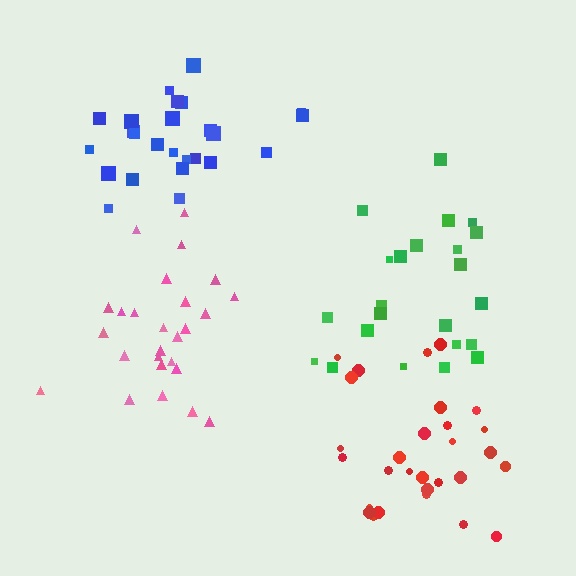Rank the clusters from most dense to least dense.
pink, red, blue, green.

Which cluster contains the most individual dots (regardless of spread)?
Red (29).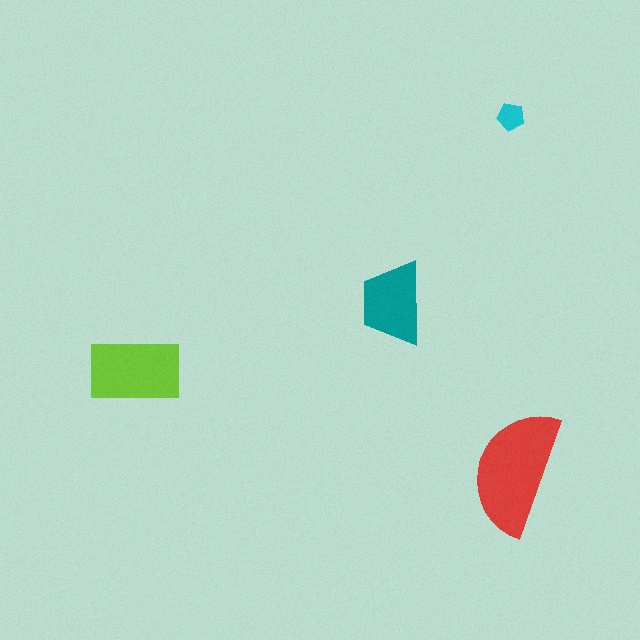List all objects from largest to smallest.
The red semicircle, the lime rectangle, the teal trapezoid, the cyan pentagon.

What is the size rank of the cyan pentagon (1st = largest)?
4th.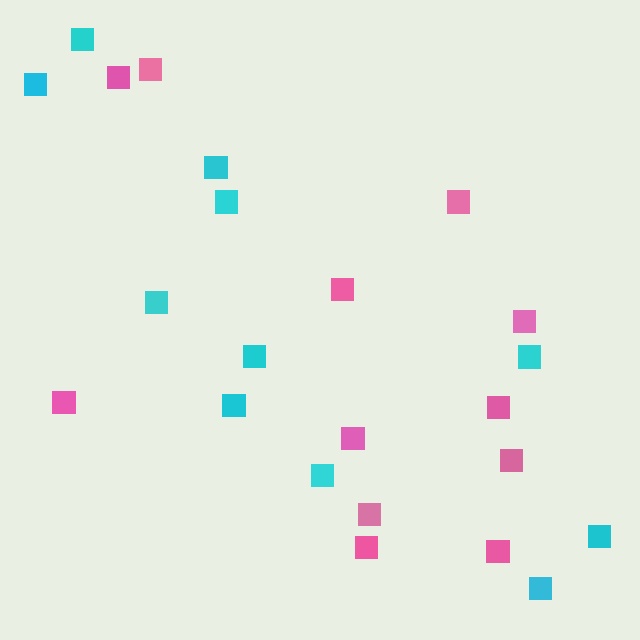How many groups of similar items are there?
There are 2 groups: one group of pink squares (12) and one group of cyan squares (11).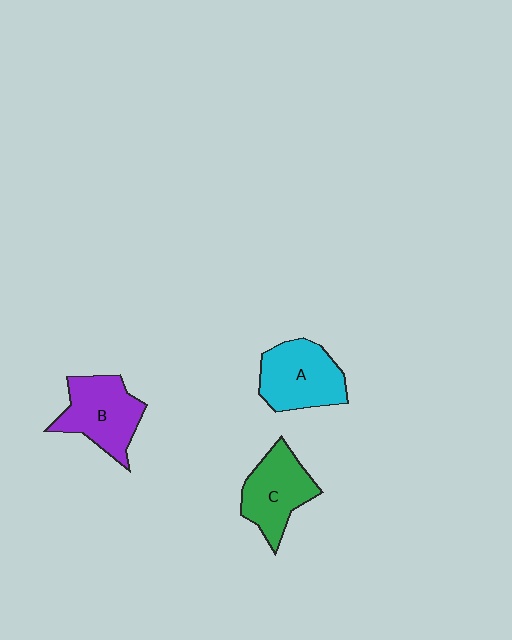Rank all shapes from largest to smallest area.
From largest to smallest: B (purple), A (cyan), C (green).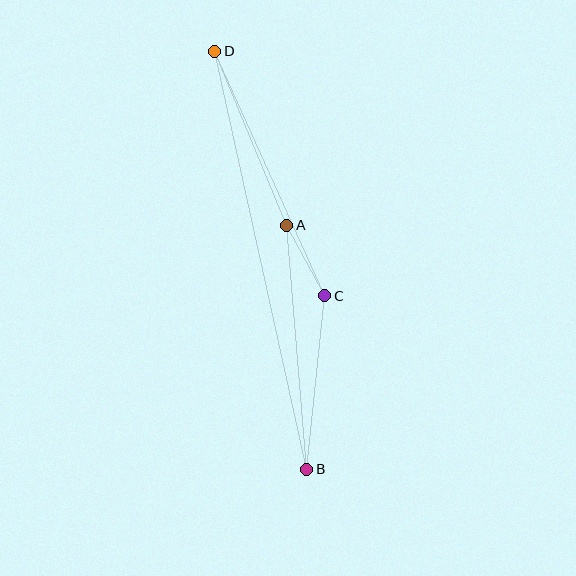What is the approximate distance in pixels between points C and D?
The distance between C and D is approximately 268 pixels.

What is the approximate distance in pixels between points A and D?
The distance between A and D is approximately 188 pixels.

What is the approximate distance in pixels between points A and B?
The distance between A and B is approximately 245 pixels.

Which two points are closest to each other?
Points A and C are closest to each other.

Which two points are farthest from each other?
Points B and D are farthest from each other.